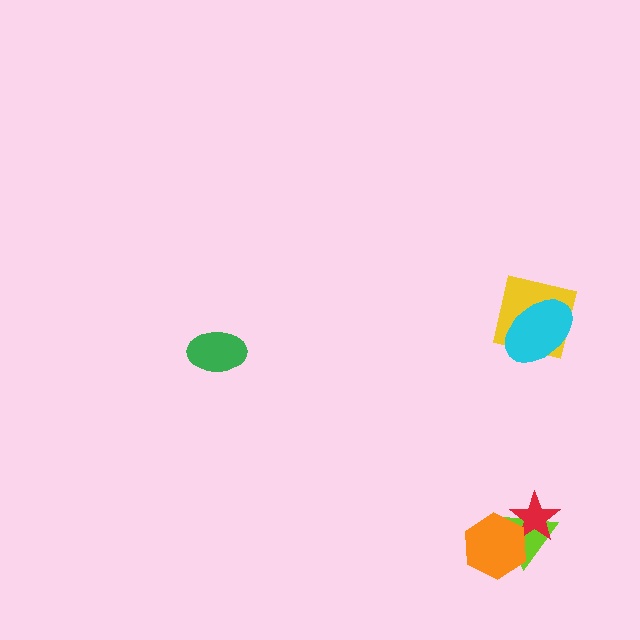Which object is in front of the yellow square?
The cyan ellipse is in front of the yellow square.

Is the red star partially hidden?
Yes, it is partially covered by another shape.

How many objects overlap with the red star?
2 objects overlap with the red star.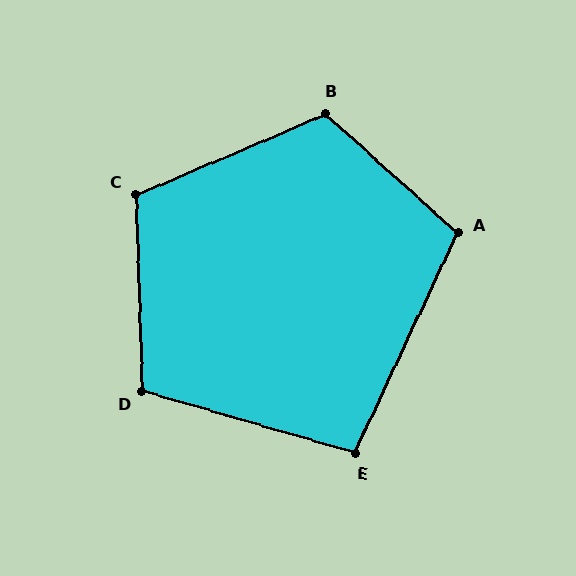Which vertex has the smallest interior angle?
E, at approximately 99 degrees.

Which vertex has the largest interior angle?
B, at approximately 115 degrees.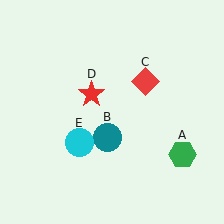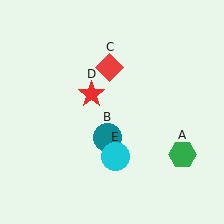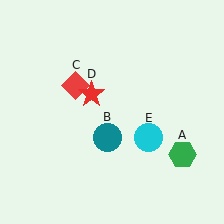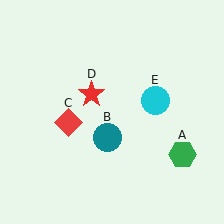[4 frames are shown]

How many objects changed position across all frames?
2 objects changed position: red diamond (object C), cyan circle (object E).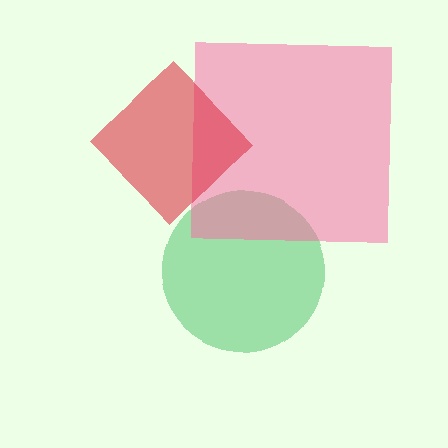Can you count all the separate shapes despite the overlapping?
Yes, there are 3 separate shapes.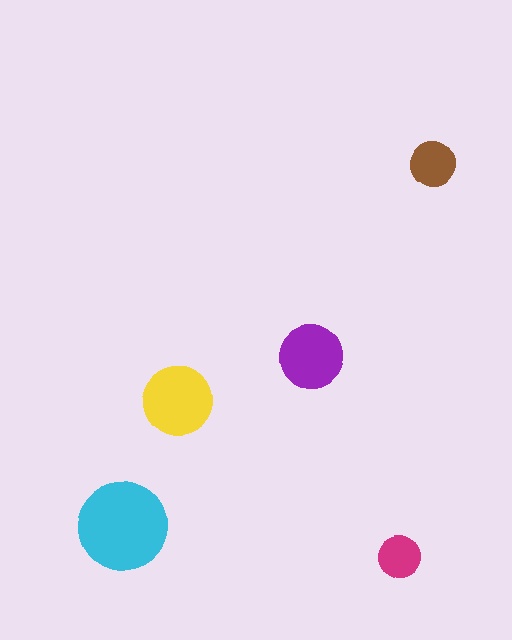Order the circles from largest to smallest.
the cyan one, the yellow one, the purple one, the brown one, the magenta one.